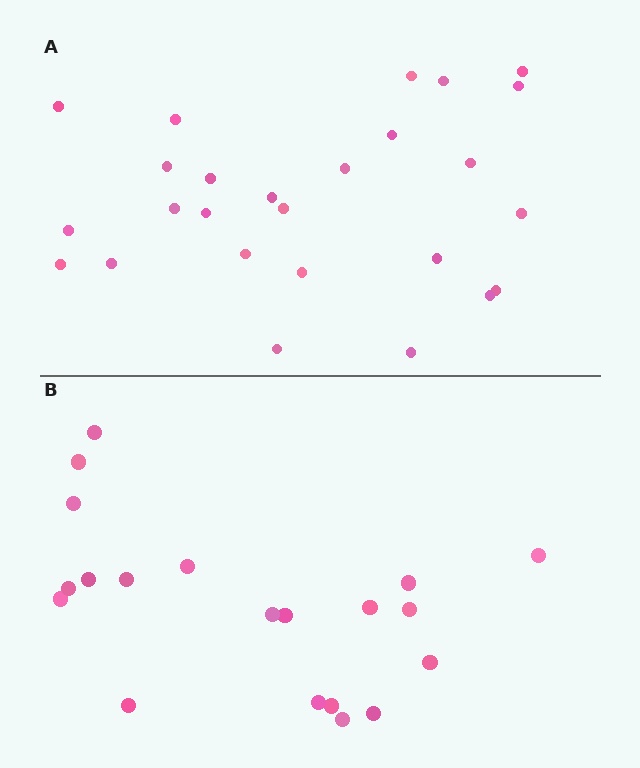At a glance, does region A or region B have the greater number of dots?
Region A (the top region) has more dots.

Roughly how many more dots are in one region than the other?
Region A has about 6 more dots than region B.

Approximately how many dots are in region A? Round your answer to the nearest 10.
About 30 dots. (The exact count is 26, which rounds to 30.)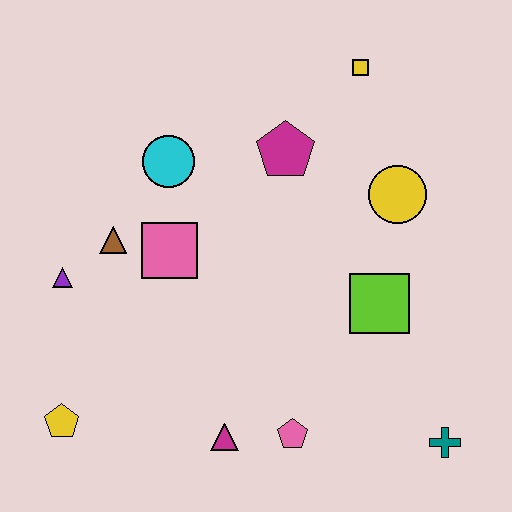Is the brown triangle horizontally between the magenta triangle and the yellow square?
No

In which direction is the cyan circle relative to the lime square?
The cyan circle is to the left of the lime square.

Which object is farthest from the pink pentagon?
The yellow square is farthest from the pink pentagon.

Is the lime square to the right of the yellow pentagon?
Yes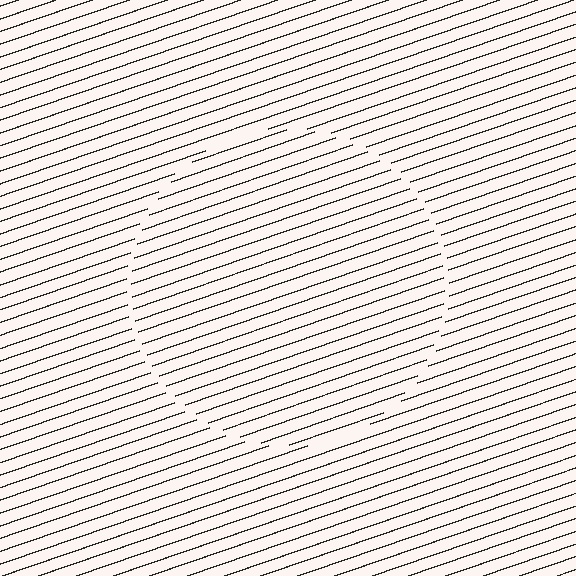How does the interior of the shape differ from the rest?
The interior of the shape contains the same grating, shifted by half a period — the contour is defined by the phase discontinuity where line-ends from the inner and outer gratings abut.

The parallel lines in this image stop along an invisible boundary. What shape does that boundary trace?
An illusory circle. The interior of the shape contains the same grating, shifted by half a period — the contour is defined by the phase discontinuity where line-ends from the inner and outer gratings abut.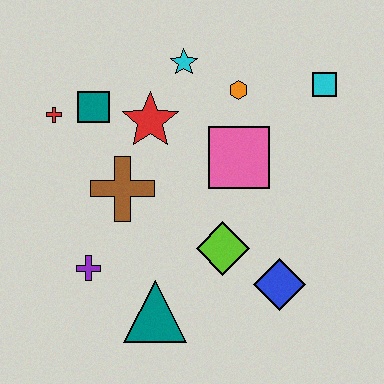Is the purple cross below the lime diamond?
Yes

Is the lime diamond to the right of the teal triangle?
Yes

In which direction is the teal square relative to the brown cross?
The teal square is above the brown cross.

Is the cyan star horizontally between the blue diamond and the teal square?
Yes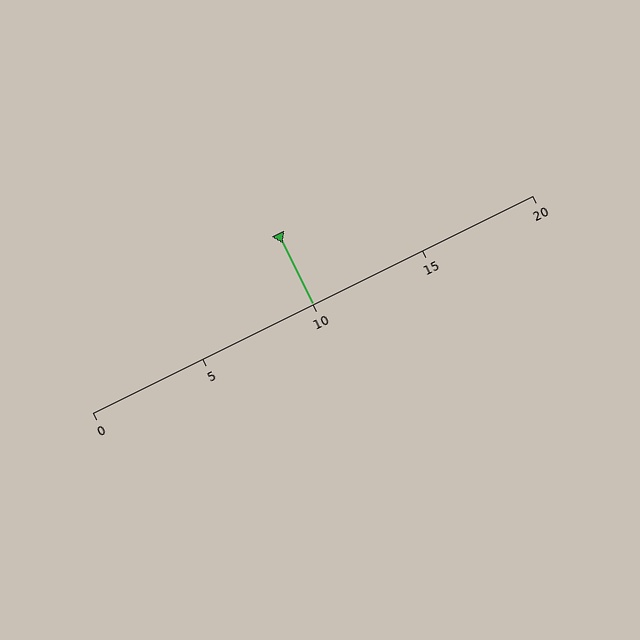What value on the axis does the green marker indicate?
The marker indicates approximately 10.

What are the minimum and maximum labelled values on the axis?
The axis runs from 0 to 20.